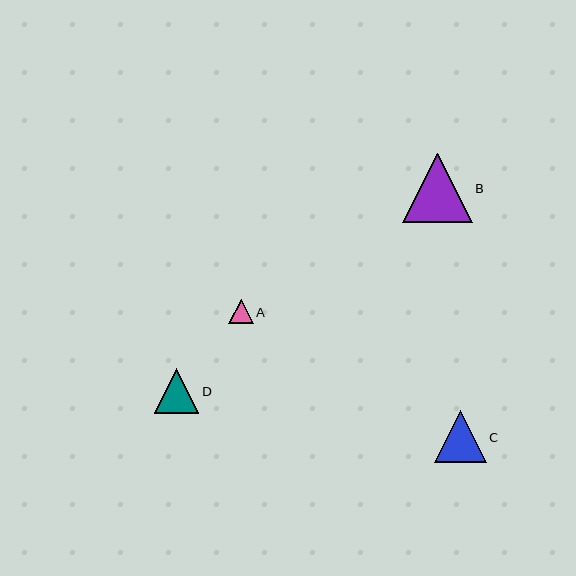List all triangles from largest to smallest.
From largest to smallest: B, C, D, A.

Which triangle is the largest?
Triangle B is the largest with a size of approximately 69 pixels.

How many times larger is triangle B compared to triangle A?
Triangle B is approximately 2.9 times the size of triangle A.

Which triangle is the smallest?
Triangle A is the smallest with a size of approximately 24 pixels.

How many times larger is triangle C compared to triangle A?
Triangle C is approximately 2.1 times the size of triangle A.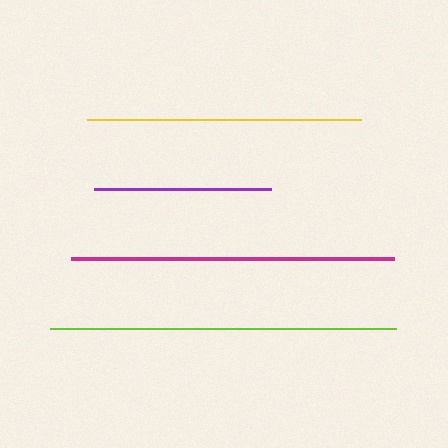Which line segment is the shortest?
The purple line is the shortest at approximately 176 pixels.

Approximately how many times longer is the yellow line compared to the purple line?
The yellow line is approximately 1.6 times the length of the purple line.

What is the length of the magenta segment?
The magenta segment is approximately 323 pixels long.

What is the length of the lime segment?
The lime segment is approximately 346 pixels long.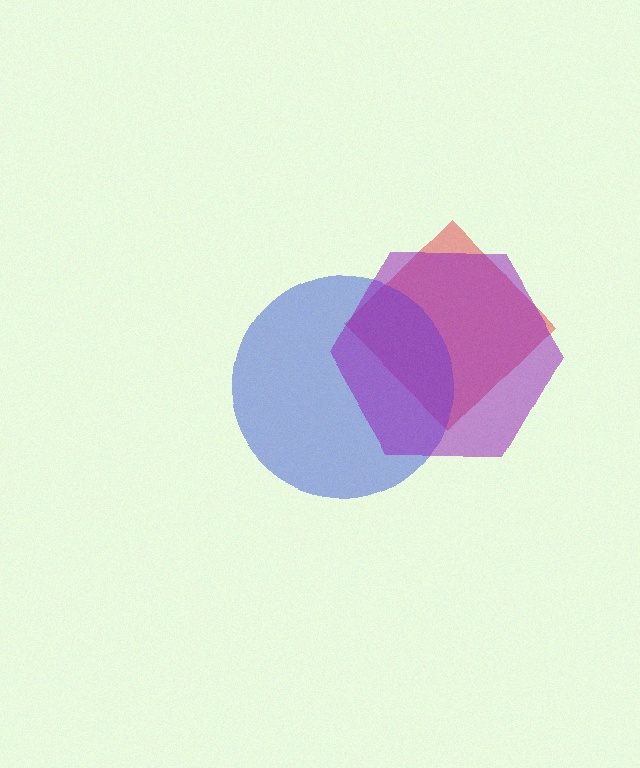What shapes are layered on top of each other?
The layered shapes are: a red diamond, a blue circle, a purple hexagon.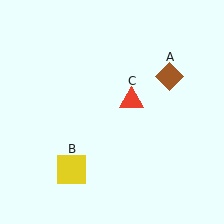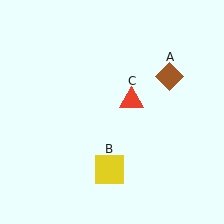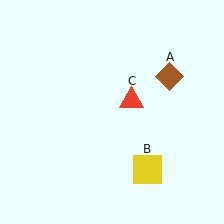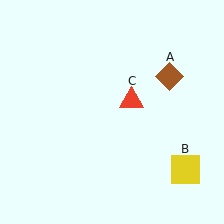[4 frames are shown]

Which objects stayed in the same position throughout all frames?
Brown diamond (object A) and red triangle (object C) remained stationary.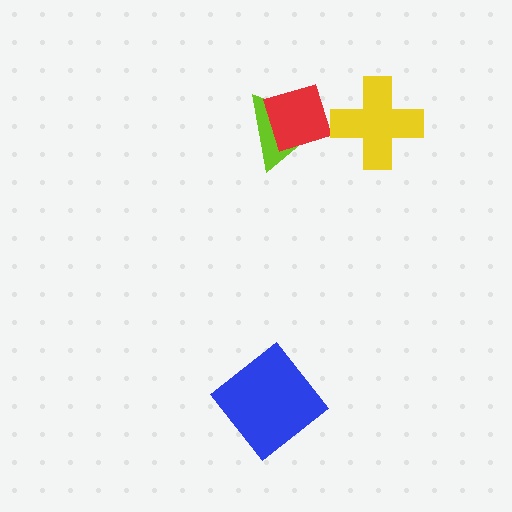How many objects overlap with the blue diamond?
0 objects overlap with the blue diamond.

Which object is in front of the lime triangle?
The red square is in front of the lime triangle.